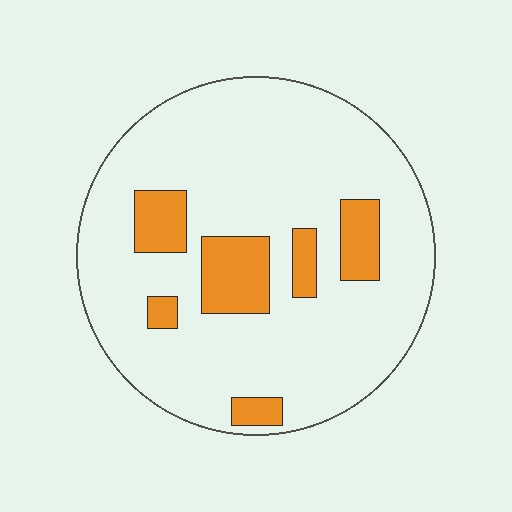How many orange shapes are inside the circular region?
6.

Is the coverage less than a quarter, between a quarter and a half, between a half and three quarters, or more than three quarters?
Less than a quarter.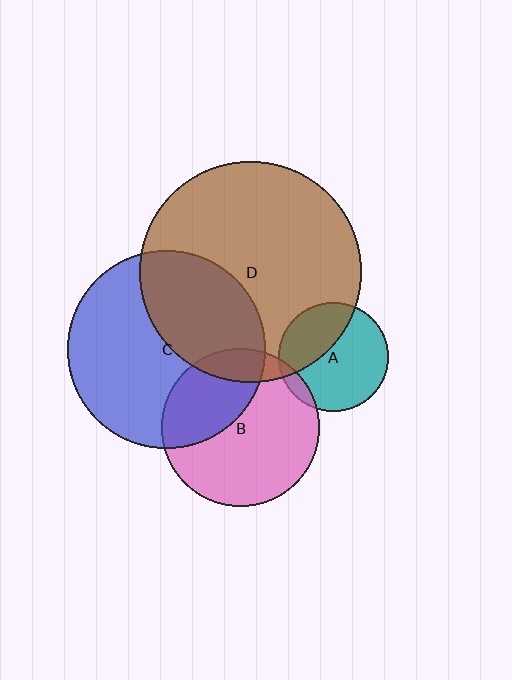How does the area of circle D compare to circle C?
Approximately 1.2 times.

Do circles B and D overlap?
Yes.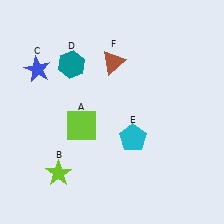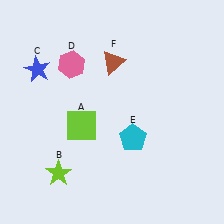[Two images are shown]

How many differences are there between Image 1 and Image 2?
There is 1 difference between the two images.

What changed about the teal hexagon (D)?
In Image 1, D is teal. In Image 2, it changed to pink.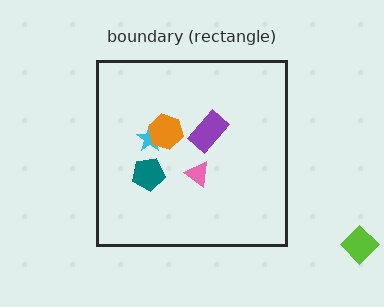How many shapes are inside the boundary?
5 inside, 1 outside.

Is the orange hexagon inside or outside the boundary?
Inside.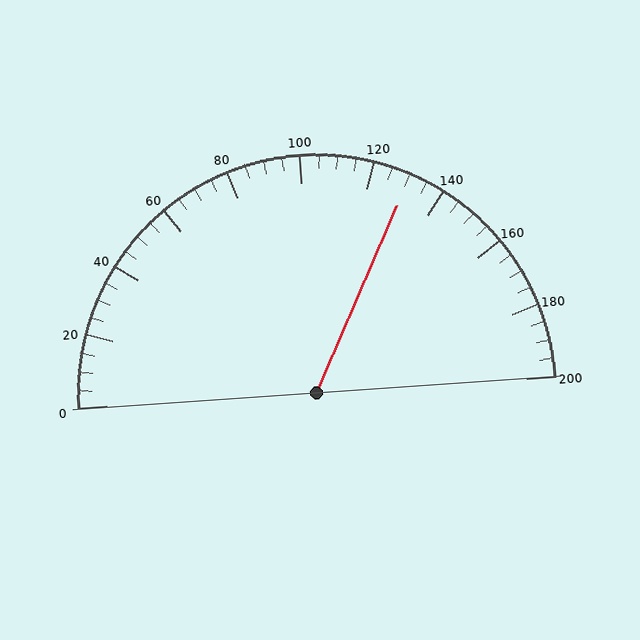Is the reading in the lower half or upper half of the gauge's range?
The reading is in the upper half of the range (0 to 200).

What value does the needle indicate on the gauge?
The needle indicates approximately 130.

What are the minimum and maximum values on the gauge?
The gauge ranges from 0 to 200.